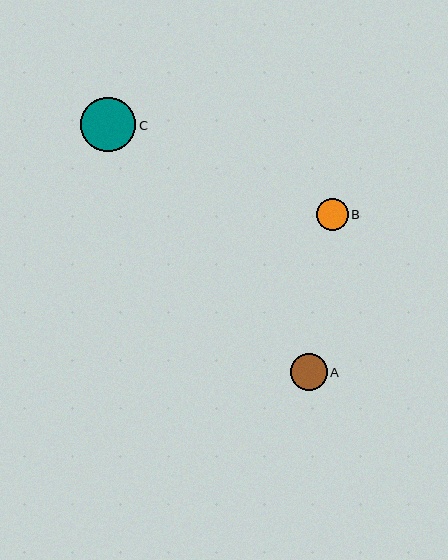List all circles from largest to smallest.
From largest to smallest: C, A, B.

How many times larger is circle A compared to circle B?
Circle A is approximately 1.2 times the size of circle B.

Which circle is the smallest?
Circle B is the smallest with a size of approximately 32 pixels.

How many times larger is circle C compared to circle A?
Circle C is approximately 1.5 times the size of circle A.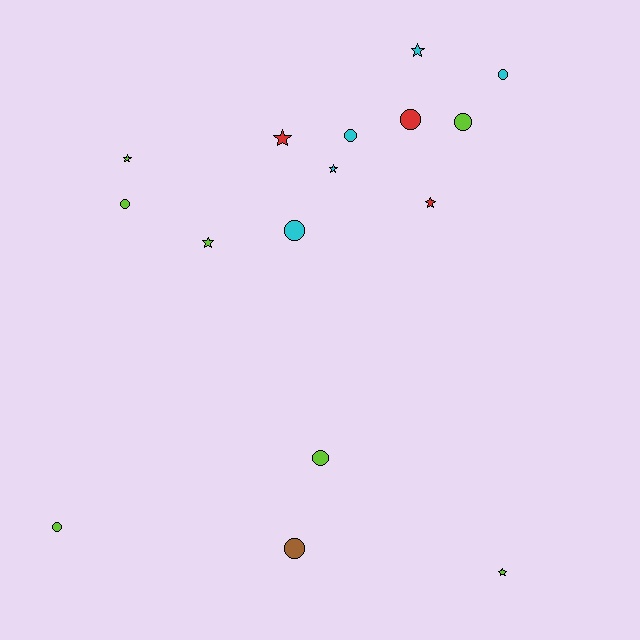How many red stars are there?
There are 2 red stars.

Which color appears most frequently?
Lime, with 7 objects.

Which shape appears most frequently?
Circle, with 9 objects.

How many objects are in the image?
There are 16 objects.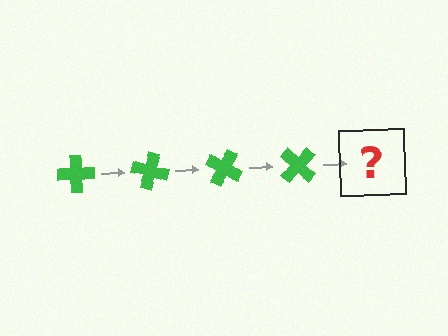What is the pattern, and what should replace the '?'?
The pattern is that the cross rotates 15 degrees each step. The '?' should be a green cross rotated 60 degrees.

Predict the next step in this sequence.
The next step is a green cross rotated 60 degrees.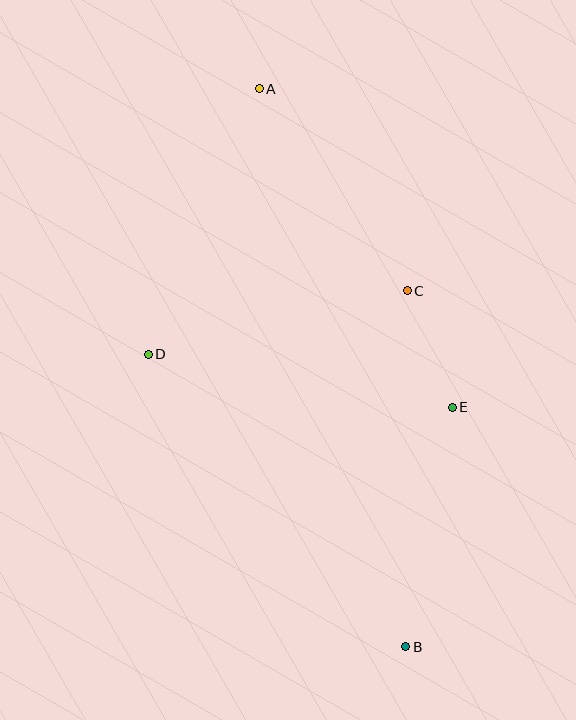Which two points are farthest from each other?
Points A and B are farthest from each other.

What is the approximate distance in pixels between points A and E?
The distance between A and E is approximately 372 pixels.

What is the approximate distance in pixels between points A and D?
The distance between A and D is approximately 288 pixels.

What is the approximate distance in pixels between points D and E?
The distance between D and E is approximately 309 pixels.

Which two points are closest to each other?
Points C and E are closest to each other.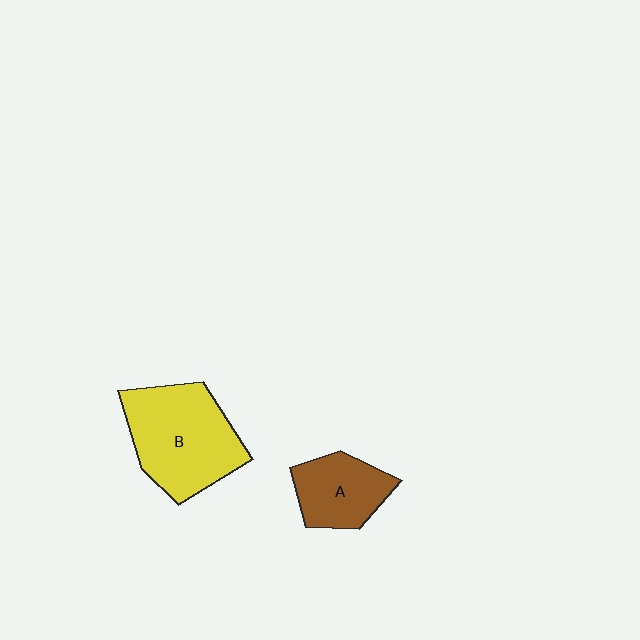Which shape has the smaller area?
Shape A (brown).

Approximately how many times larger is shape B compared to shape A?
Approximately 1.7 times.